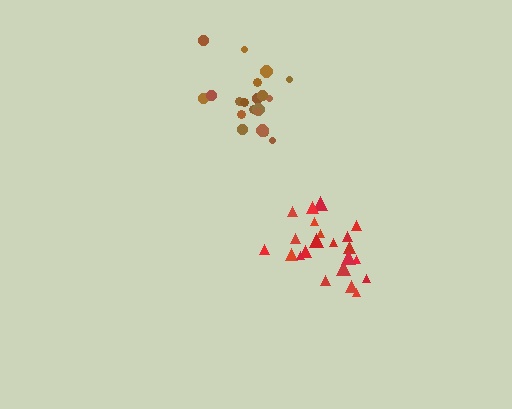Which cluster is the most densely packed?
Brown.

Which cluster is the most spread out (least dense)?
Red.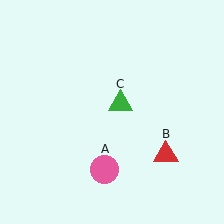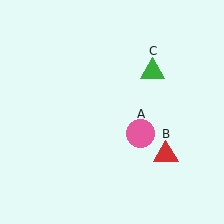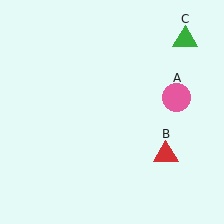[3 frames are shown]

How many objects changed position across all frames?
2 objects changed position: pink circle (object A), green triangle (object C).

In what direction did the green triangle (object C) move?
The green triangle (object C) moved up and to the right.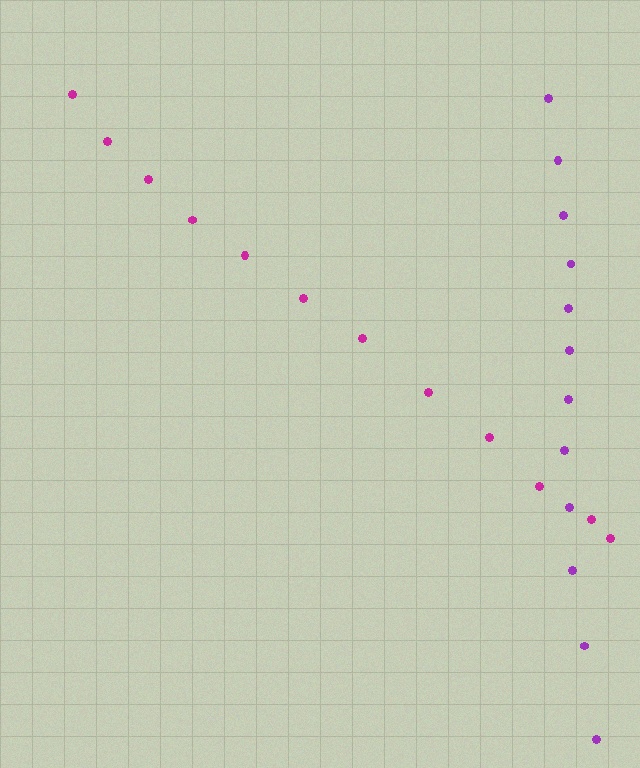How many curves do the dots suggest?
There are 2 distinct paths.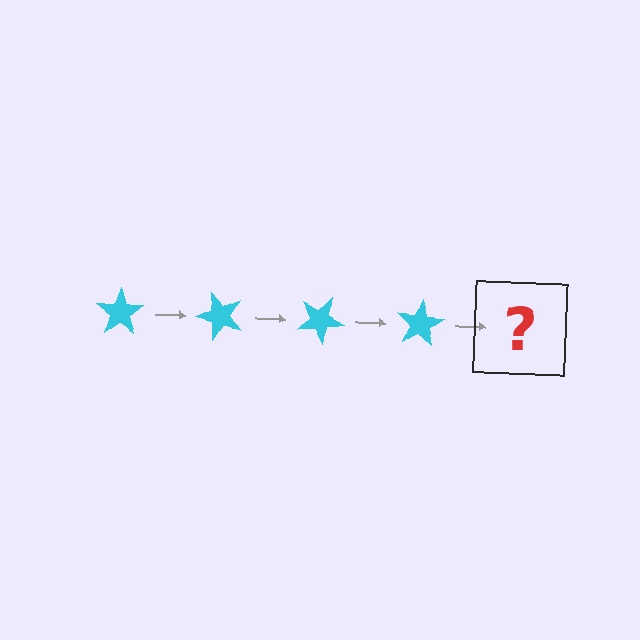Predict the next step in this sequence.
The next step is a cyan star rotated 200 degrees.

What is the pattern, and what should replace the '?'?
The pattern is that the star rotates 50 degrees each step. The '?' should be a cyan star rotated 200 degrees.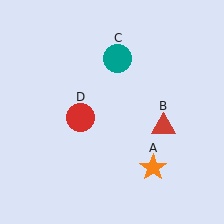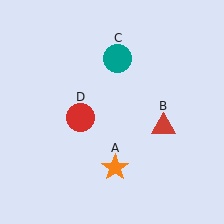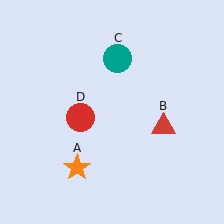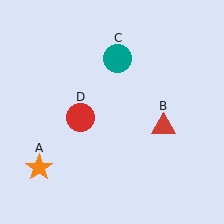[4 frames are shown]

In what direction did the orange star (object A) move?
The orange star (object A) moved left.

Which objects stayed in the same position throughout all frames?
Red triangle (object B) and teal circle (object C) and red circle (object D) remained stationary.